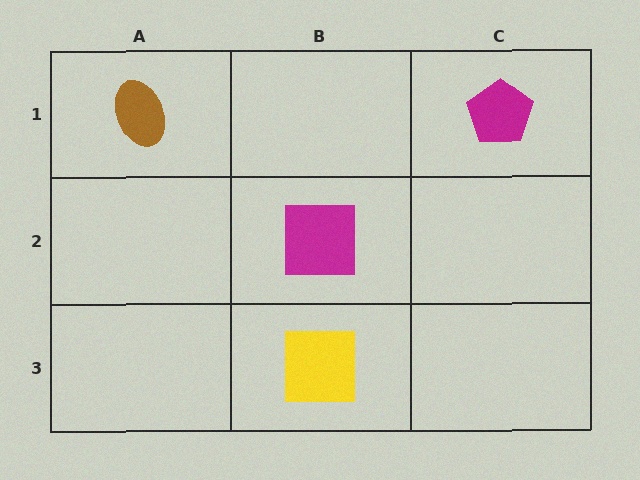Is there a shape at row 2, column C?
No, that cell is empty.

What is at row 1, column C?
A magenta pentagon.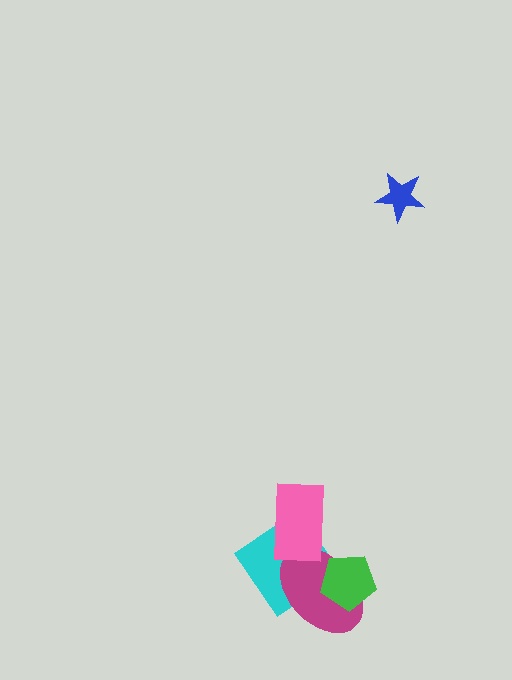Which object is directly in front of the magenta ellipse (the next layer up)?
The green pentagon is directly in front of the magenta ellipse.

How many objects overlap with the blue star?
0 objects overlap with the blue star.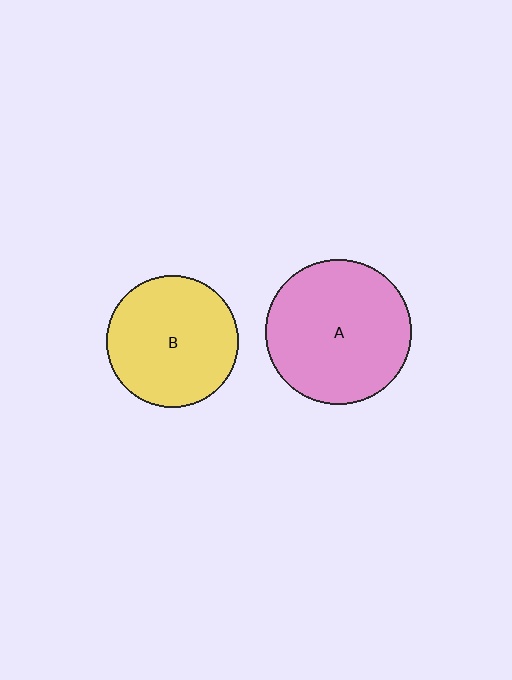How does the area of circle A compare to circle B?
Approximately 1.2 times.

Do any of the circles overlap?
No, none of the circles overlap.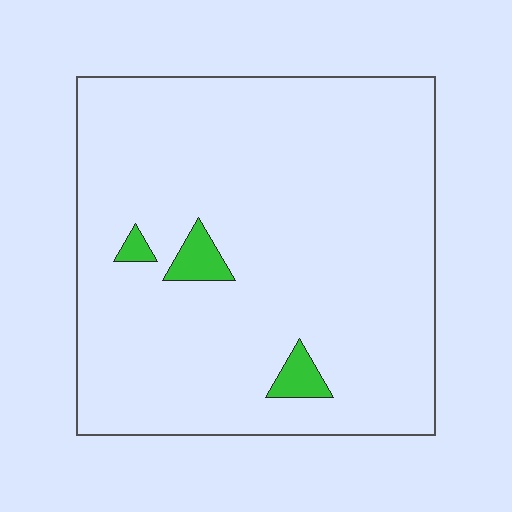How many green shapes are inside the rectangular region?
3.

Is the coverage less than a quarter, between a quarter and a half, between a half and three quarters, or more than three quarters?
Less than a quarter.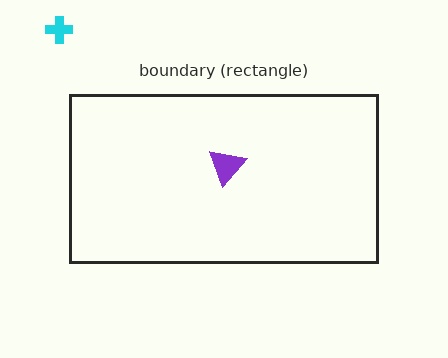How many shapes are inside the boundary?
1 inside, 1 outside.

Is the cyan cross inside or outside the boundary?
Outside.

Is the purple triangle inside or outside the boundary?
Inside.